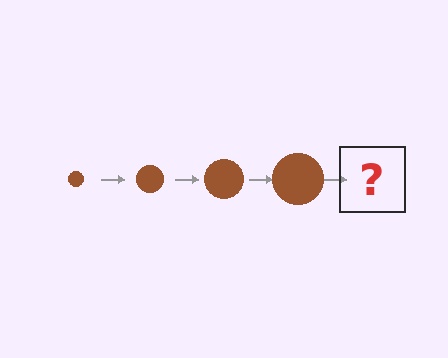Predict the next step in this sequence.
The next step is a brown circle, larger than the previous one.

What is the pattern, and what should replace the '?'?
The pattern is that the circle gets progressively larger each step. The '?' should be a brown circle, larger than the previous one.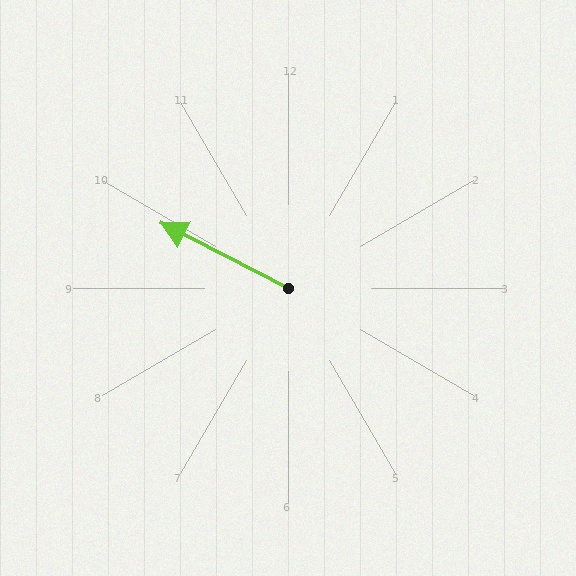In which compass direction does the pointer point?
Northwest.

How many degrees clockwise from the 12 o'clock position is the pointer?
Approximately 297 degrees.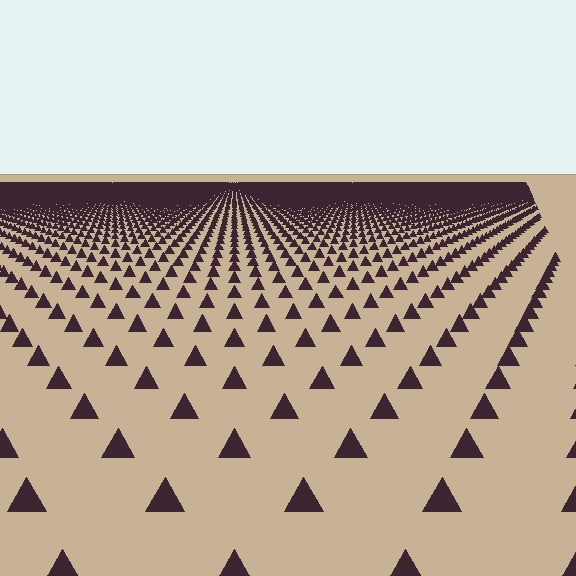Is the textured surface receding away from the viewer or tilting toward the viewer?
The surface is receding away from the viewer. Texture elements get smaller and denser toward the top.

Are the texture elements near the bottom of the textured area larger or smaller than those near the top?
Larger. Near the bottom, elements are closer to the viewer and appear at a bigger on-screen size.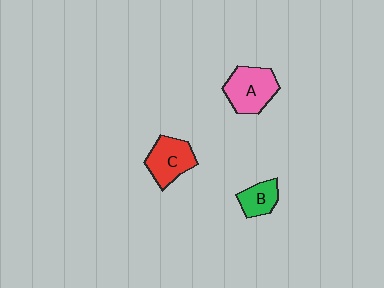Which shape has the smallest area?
Shape B (green).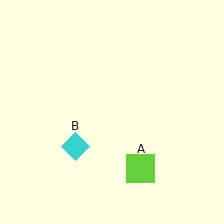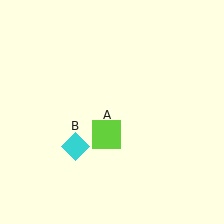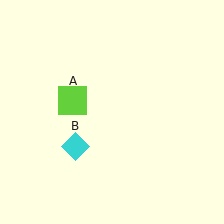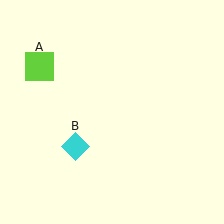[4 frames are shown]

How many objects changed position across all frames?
1 object changed position: lime square (object A).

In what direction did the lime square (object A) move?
The lime square (object A) moved up and to the left.